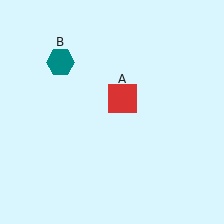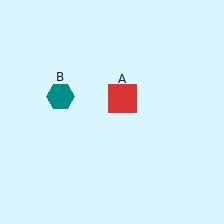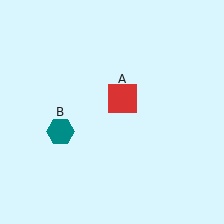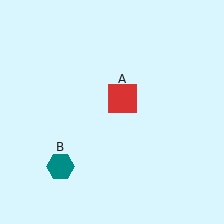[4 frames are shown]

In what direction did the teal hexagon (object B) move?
The teal hexagon (object B) moved down.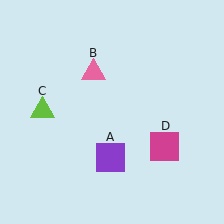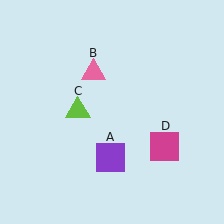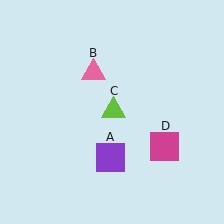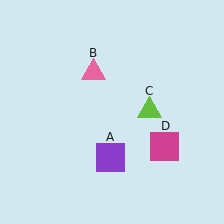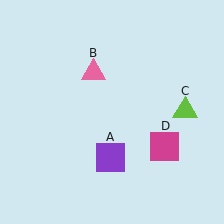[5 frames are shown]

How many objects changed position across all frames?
1 object changed position: lime triangle (object C).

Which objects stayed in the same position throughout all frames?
Purple square (object A) and pink triangle (object B) and magenta square (object D) remained stationary.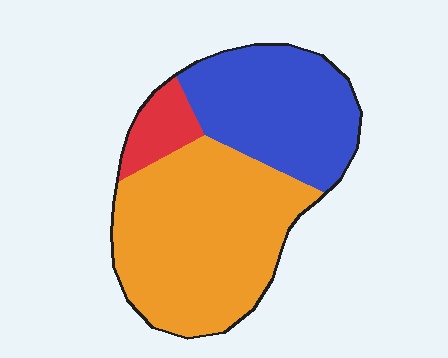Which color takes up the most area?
Orange, at roughly 55%.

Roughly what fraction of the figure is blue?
Blue covers about 35% of the figure.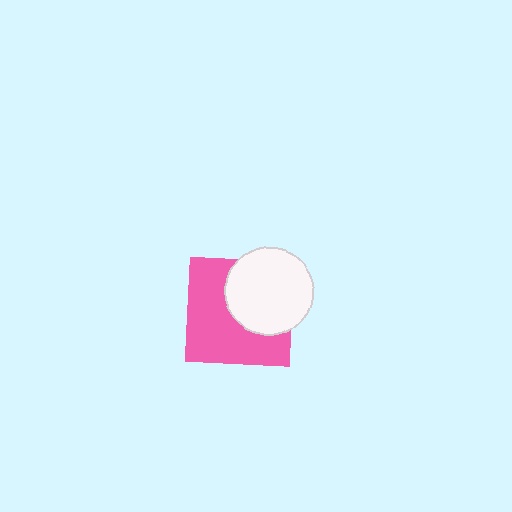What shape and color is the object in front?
The object in front is a white circle.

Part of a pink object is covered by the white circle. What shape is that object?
It is a square.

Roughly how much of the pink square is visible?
About half of it is visible (roughly 59%).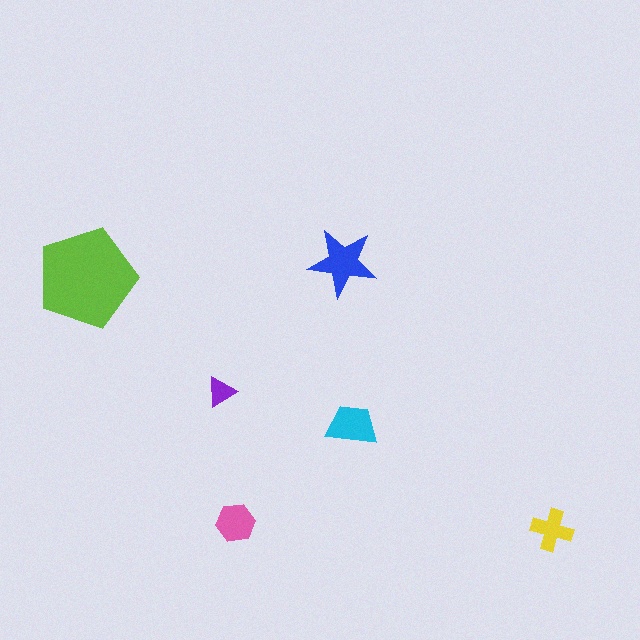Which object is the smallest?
The purple triangle.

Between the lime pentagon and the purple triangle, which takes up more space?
The lime pentagon.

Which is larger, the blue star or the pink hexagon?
The blue star.